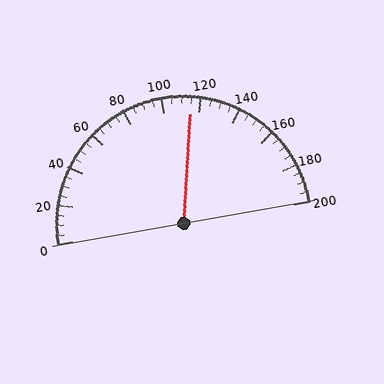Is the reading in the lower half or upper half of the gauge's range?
The reading is in the upper half of the range (0 to 200).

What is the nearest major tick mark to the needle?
The nearest major tick mark is 120.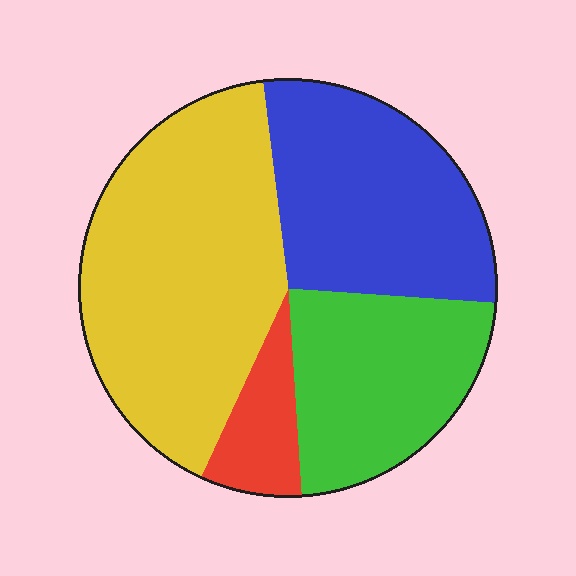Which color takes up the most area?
Yellow, at roughly 40%.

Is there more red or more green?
Green.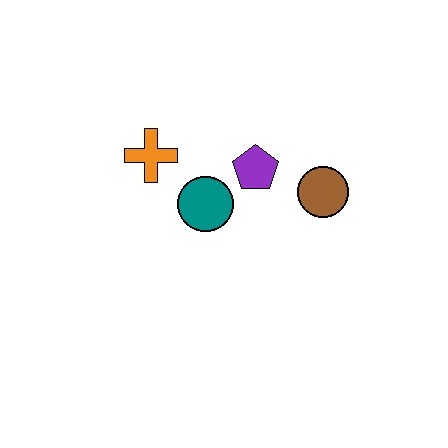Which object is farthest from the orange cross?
The brown circle is farthest from the orange cross.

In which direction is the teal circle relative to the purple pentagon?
The teal circle is to the left of the purple pentagon.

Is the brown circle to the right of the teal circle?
Yes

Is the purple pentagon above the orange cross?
No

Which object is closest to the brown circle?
The purple pentagon is closest to the brown circle.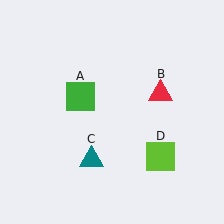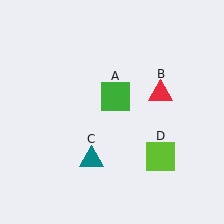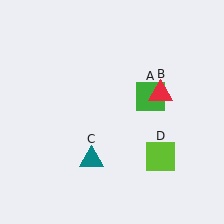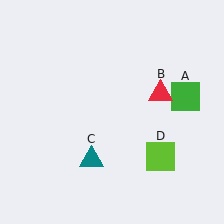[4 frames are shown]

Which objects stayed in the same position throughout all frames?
Red triangle (object B) and teal triangle (object C) and lime square (object D) remained stationary.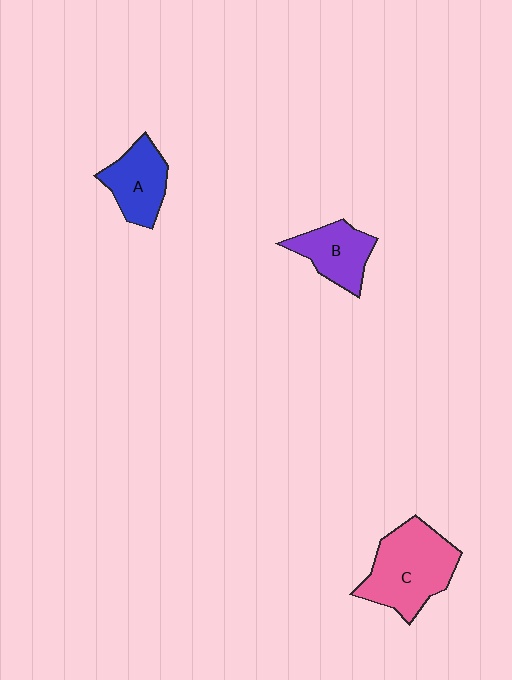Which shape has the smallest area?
Shape B (purple).